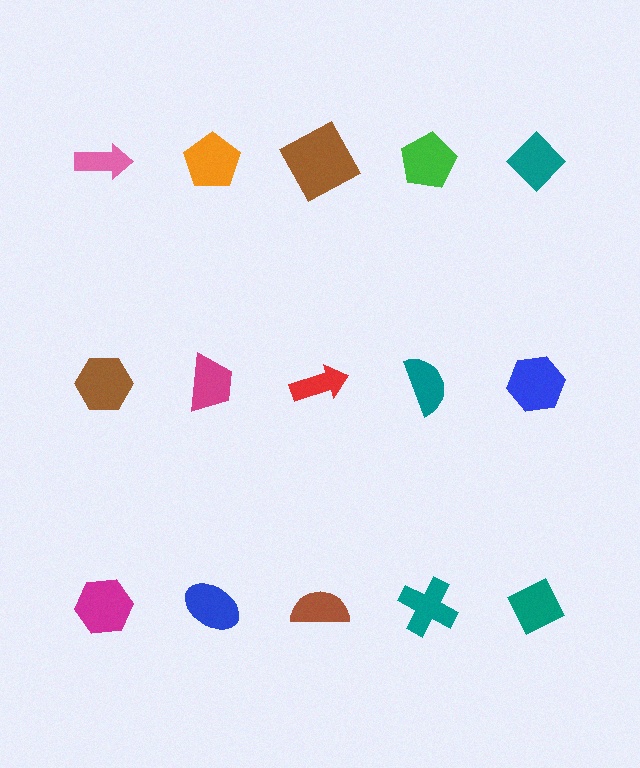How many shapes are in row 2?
5 shapes.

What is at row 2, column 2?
A magenta trapezoid.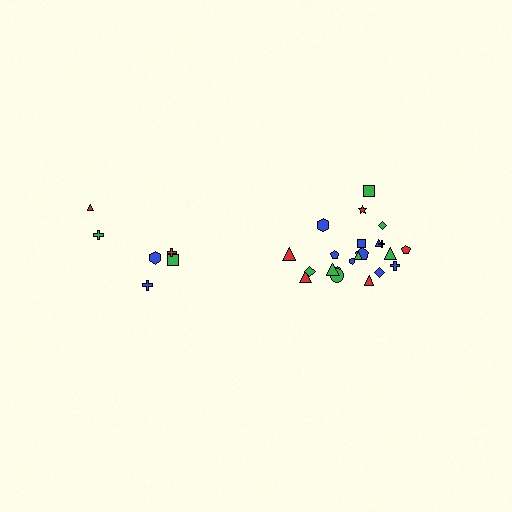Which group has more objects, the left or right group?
The right group.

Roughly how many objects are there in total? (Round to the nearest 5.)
Roughly 30 objects in total.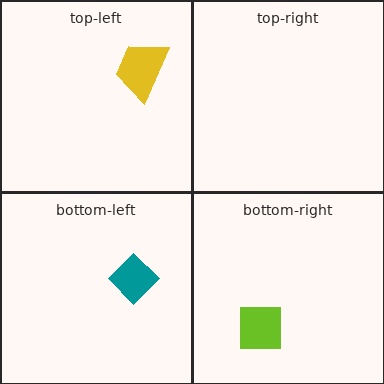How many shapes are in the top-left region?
1.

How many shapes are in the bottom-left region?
1.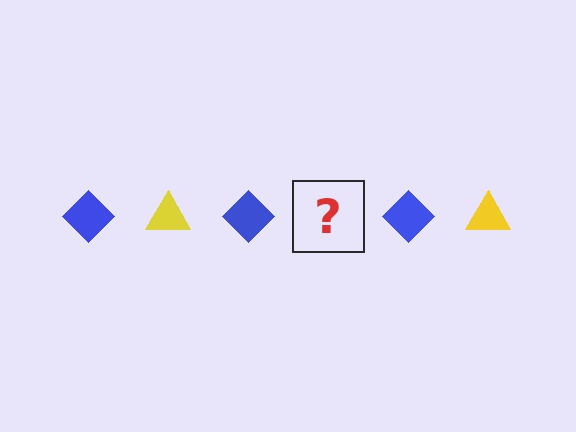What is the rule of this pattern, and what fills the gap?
The rule is that the pattern alternates between blue diamond and yellow triangle. The gap should be filled with a yellow triangle.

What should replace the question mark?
The question mark should be replaced with a yellow triangle.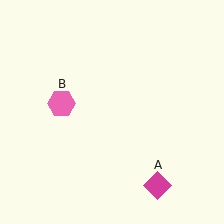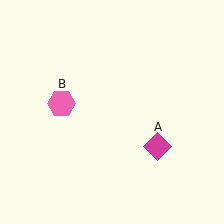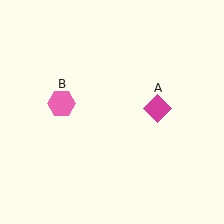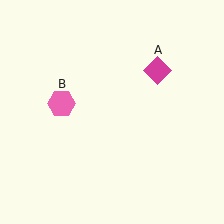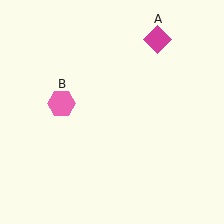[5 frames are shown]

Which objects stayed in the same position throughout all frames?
Pink hexagon (object B) remained stationary.